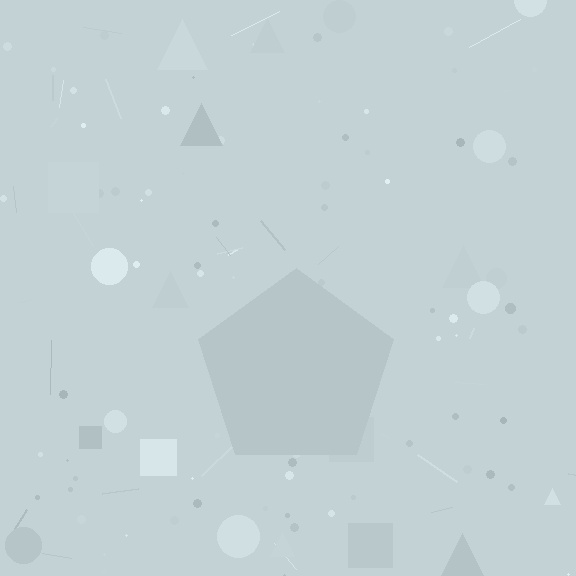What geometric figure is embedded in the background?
A pentagon is embedded in the background.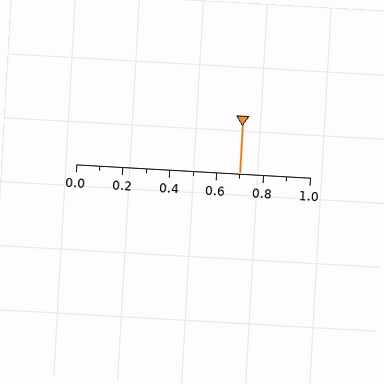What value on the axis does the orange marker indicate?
The marker indicates approximately 0.7.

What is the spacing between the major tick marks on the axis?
The major ticks are spaced 0.2 apart.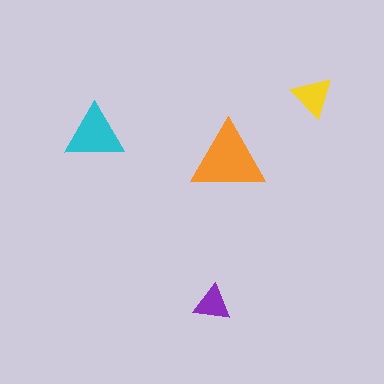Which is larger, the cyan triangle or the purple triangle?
The cyan one.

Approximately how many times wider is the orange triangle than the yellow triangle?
About 2 times wider.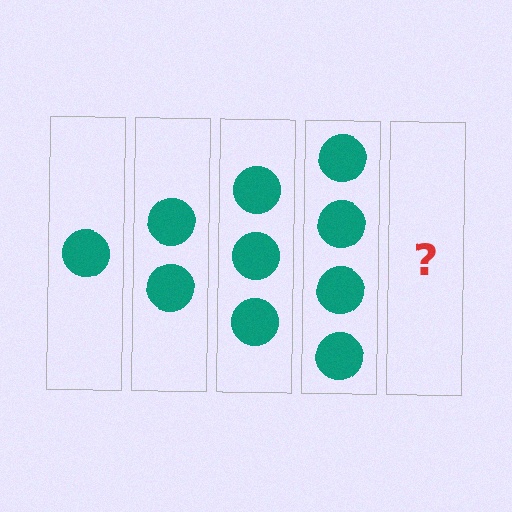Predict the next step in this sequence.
The next step is 5 circles.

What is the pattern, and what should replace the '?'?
The pattern is that each step adds one more circle. The '?' should be 5 circles.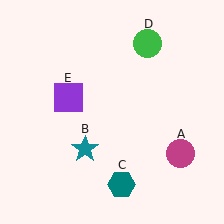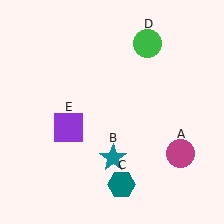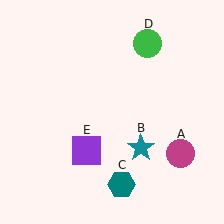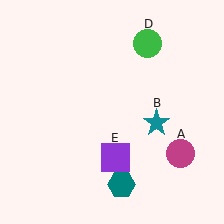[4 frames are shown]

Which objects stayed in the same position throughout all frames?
Magenta circle (object A) and teal hexagon (object C) and green circle (object D) remained stationary.